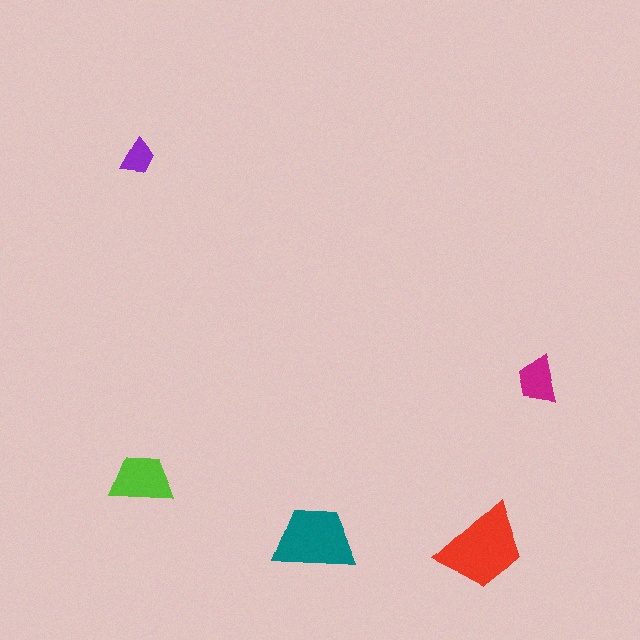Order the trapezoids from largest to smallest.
the red one, the teal one, the lime one, the magenta one, the purple one.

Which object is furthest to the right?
The magenta trapezoid is rightmost.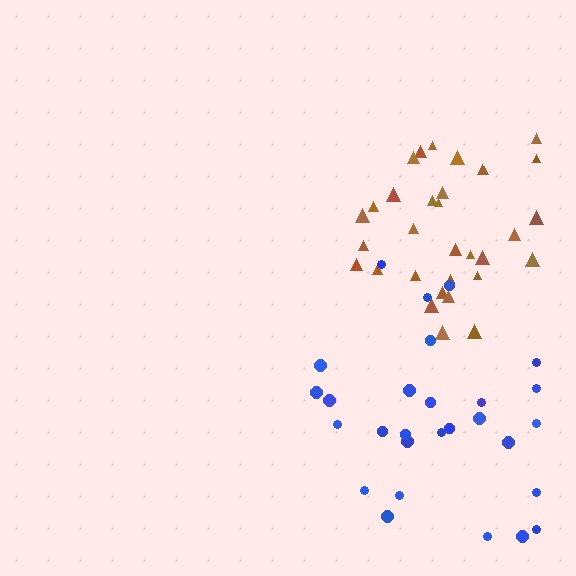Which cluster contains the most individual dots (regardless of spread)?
Brown (32).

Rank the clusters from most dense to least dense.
brown, blue.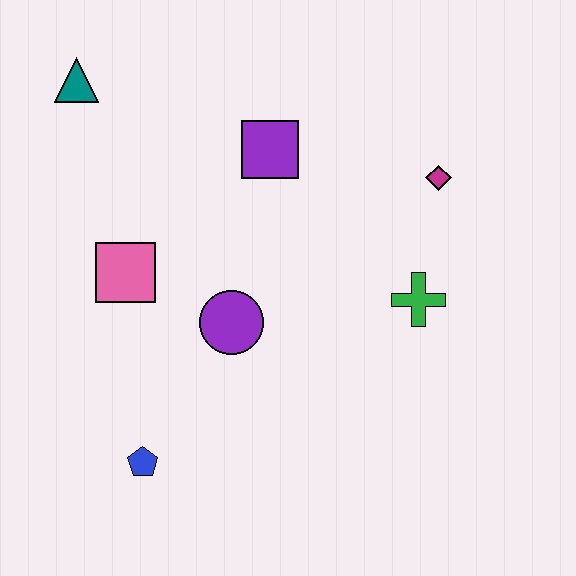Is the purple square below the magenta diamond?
No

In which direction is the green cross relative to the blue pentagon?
The green cross is to the right of the blue pentagon.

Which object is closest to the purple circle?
The pink square is closest to the purple circle.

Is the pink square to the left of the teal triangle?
No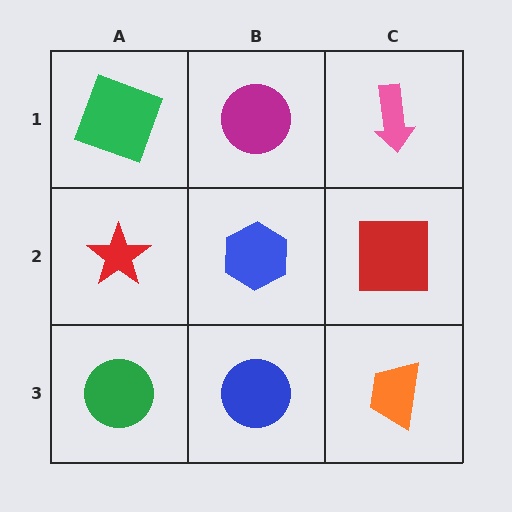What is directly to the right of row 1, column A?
A magenta circle.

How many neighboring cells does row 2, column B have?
4.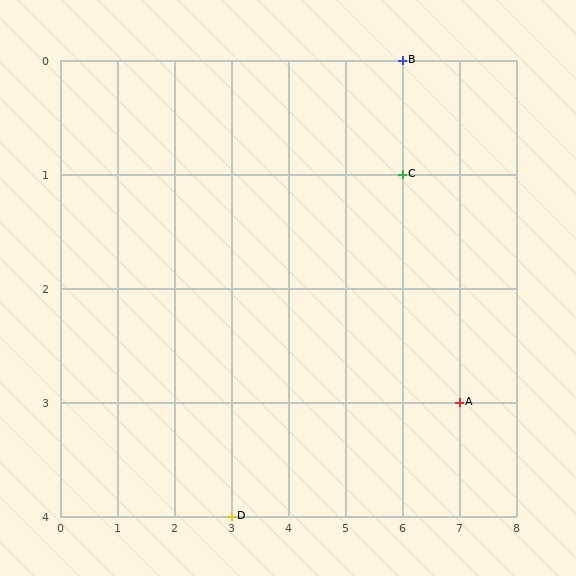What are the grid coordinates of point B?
Point B is at grid coordinates (6, 0).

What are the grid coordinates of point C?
Point C is at grid coordinates (6, 1).